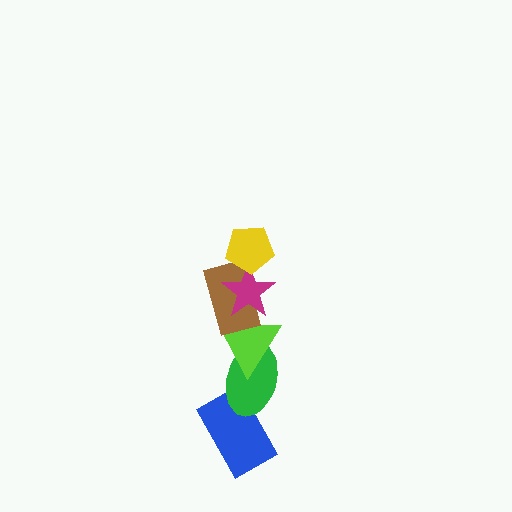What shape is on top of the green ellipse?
The lime triangle is on top of the green ellipse.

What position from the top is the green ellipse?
The green ellipse is 5th from the top.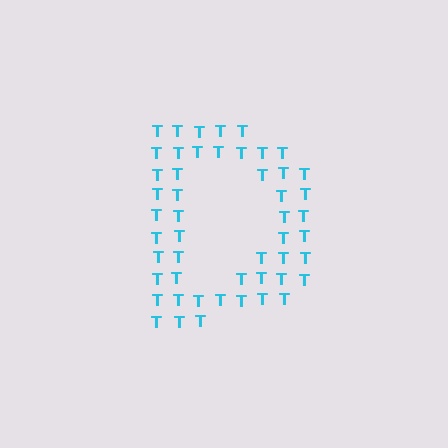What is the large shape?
The large shape is the letter D.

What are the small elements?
The small elements are letter T's.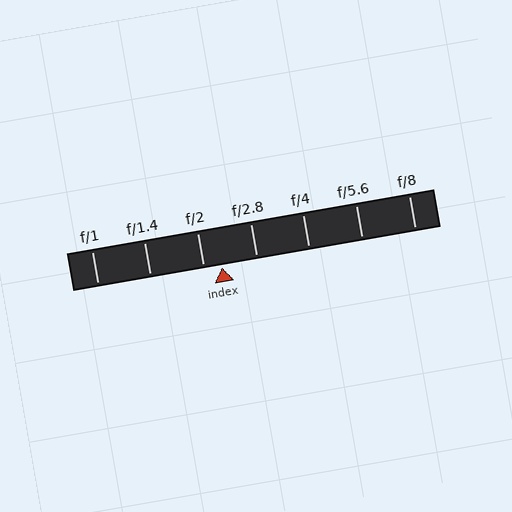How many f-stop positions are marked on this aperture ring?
There are 7 f-stop positions marked.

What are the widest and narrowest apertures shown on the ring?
The widest aperture shown is f/1 and the narrowest is f/8.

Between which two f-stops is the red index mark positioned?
The index mark is between f/2 and f/2.8.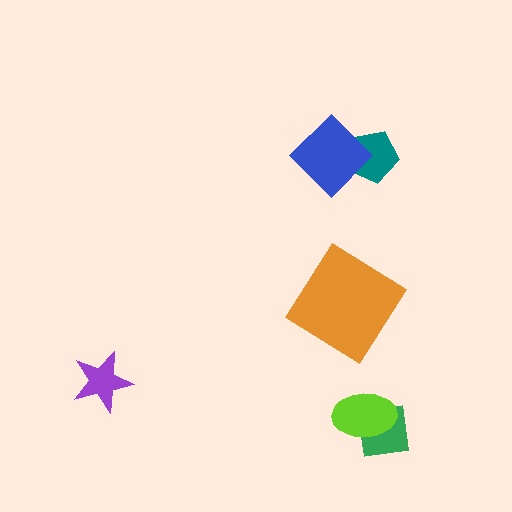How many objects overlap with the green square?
1 object overlaps with the green square.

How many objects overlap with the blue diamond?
1 object overlaps with the blue diamond.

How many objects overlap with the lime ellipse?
1 object overlaps with the lime ellipse.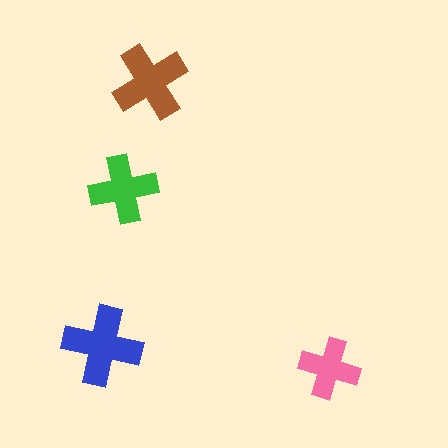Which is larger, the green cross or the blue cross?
The blue one.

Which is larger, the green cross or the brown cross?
The brown one.